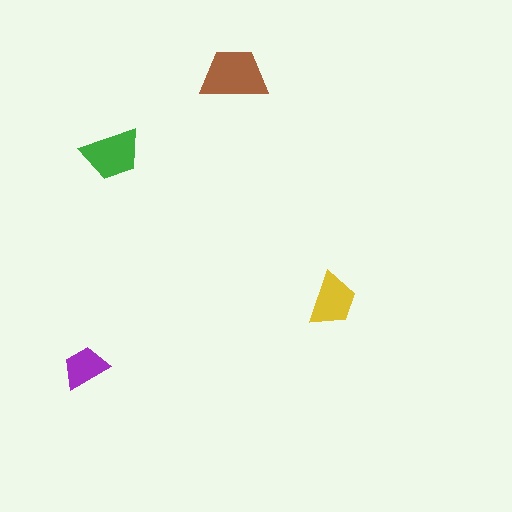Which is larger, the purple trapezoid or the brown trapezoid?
The brown one.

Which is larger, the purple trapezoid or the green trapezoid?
The green one.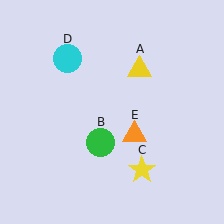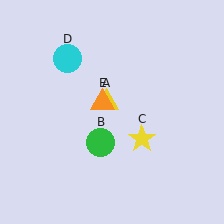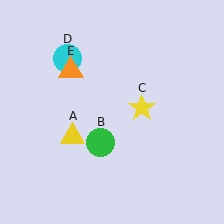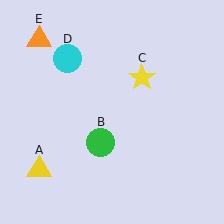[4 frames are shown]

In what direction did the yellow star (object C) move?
The yellow star (object C) moved up.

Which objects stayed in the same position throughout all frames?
Green circle (object B) and cyan circle (object D) remained stationary.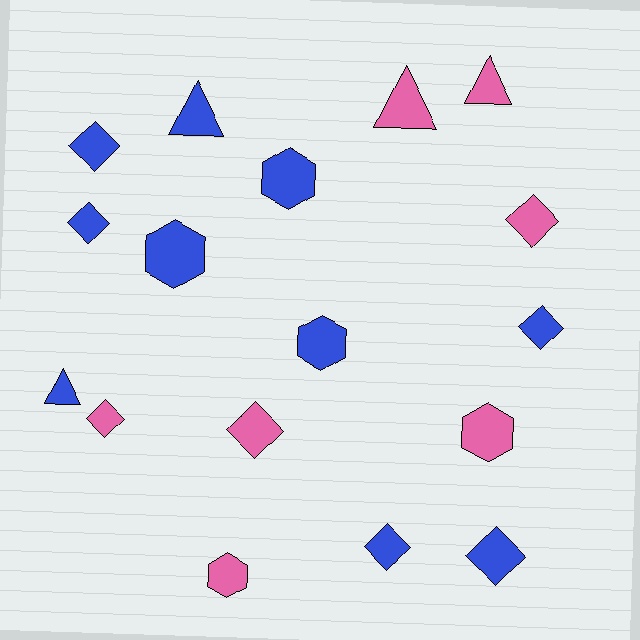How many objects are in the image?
There are 17 objects.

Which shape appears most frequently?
Diamond, with 8 objects.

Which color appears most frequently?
Blue, with 10 objects.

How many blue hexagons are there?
There are 3 blue hexagons.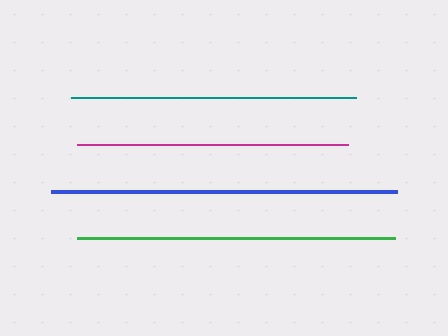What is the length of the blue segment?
The blue segment is approximately 347 pixels long.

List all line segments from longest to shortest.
From longest to shortest: blue, green, teal, magenta.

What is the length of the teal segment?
The teal segment is approximately 285 pixels long.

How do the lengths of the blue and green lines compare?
The blue and green lines are approximately the same length.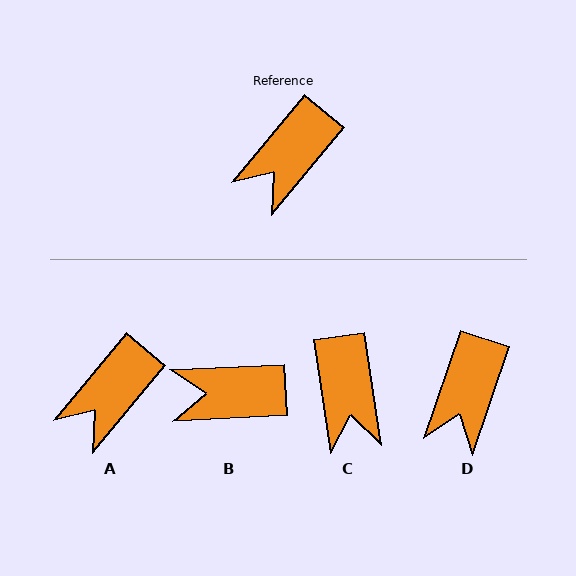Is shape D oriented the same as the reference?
No, it is off by about 21 degrees.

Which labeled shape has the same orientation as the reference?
A.